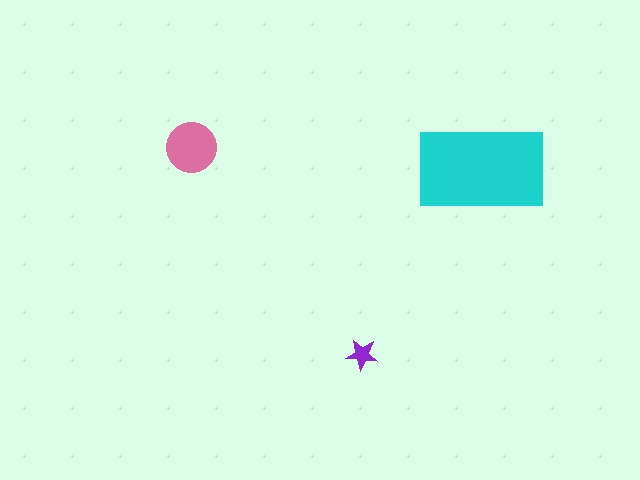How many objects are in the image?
There are 3 objects in the image.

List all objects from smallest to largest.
The purple star, the pink circle, the cyan rectangle.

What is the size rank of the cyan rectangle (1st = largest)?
1st.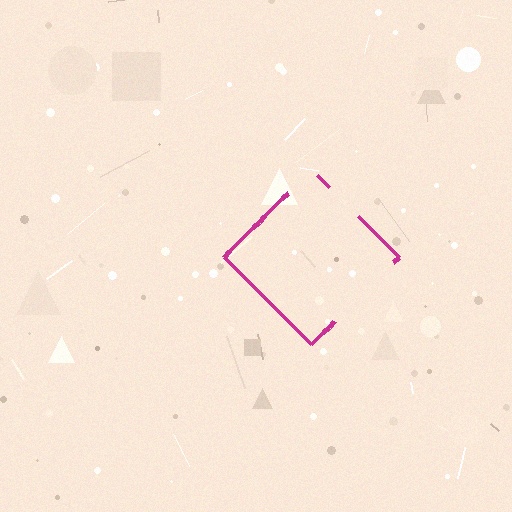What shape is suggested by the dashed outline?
The dashed outline suggests a diamond.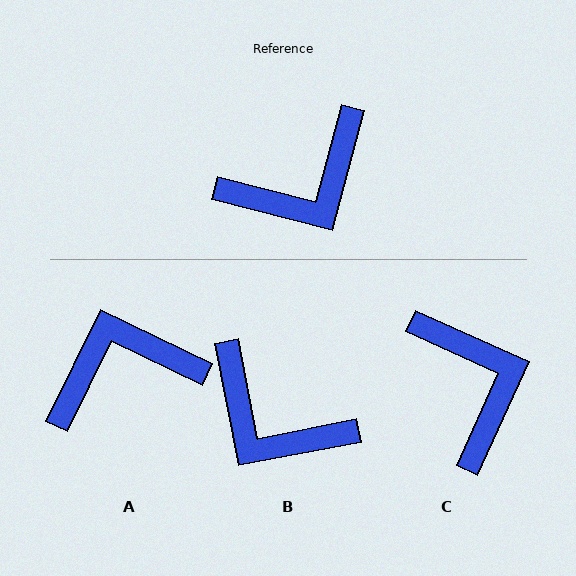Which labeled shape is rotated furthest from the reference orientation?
A, about 169 degrees away.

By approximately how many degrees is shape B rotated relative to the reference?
Approximately 64 degrees clockwise.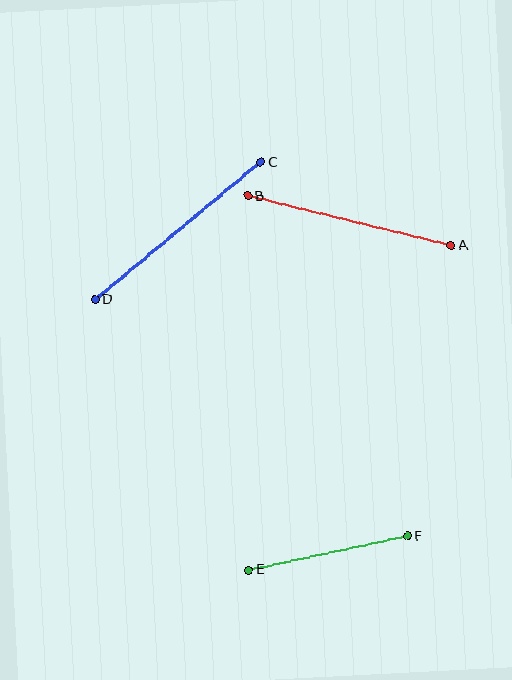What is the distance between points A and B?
The distance is approximately 209 pixels.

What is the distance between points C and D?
The distance is approximately 215 pixels.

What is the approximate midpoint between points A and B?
The midpoint is at approximately (349, 221) pixels.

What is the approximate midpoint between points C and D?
The midpoint is at approximately (178, 231) pixels.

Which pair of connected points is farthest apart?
Points C and D are farthest apart.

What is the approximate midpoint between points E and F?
The midpoint is at approximately (328, 553) pixels.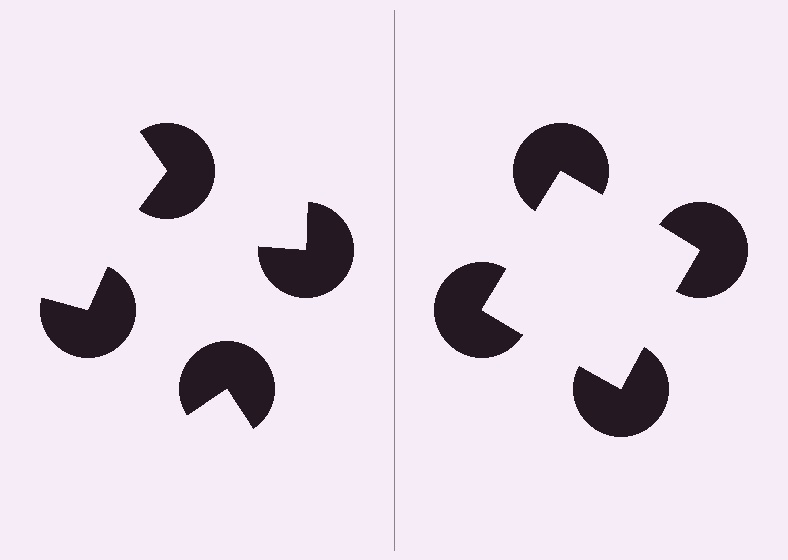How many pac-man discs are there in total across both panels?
8 — 4 on each side.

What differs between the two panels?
The pac-man discs are positioned identically on both sides; only the wedge orientations differ. On the right they align to a square; on the left they are misaligned.